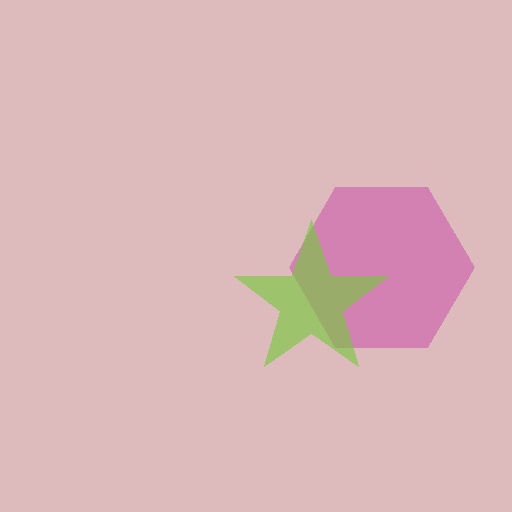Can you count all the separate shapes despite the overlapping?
Yes, there are 2 separate shapes.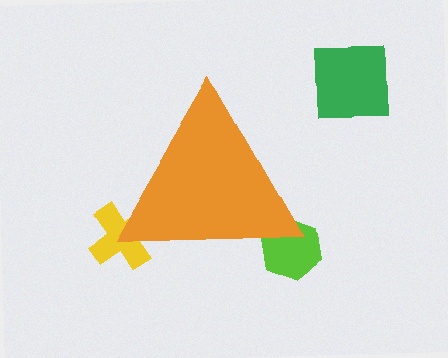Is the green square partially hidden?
No, the green square is fully visible.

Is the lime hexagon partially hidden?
Yes, the lime hexagon is partially hidden behind the orange triangle.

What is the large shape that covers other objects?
An orange triangle.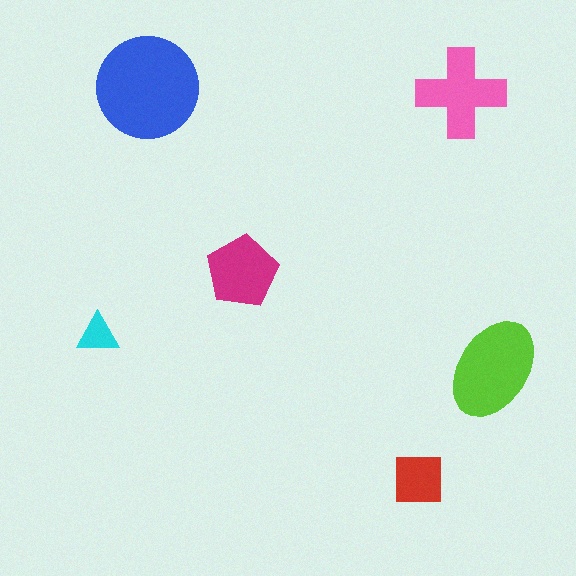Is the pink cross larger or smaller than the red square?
Larger.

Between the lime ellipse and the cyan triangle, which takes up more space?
The lime ellipse.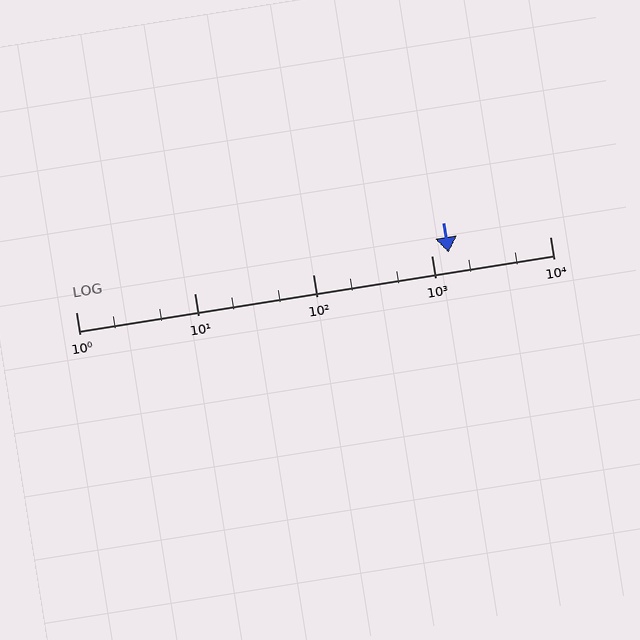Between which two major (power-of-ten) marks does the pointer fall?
The pointer is between 1000 and 10000.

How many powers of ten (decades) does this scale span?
The scale spans 4 decades, from 1 to 10000.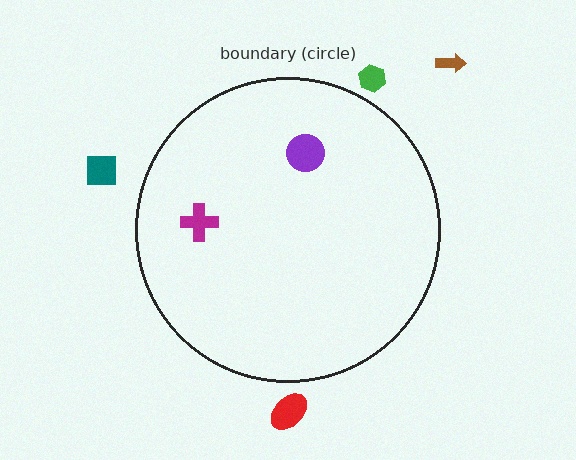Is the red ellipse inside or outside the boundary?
Outside.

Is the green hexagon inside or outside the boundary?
Outside.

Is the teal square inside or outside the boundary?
Outside.